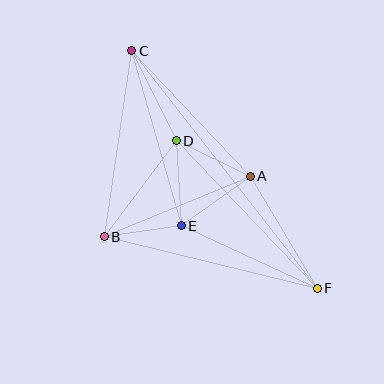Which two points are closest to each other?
Points B and E are closest to each other.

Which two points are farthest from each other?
Points C and F are farthest from each other.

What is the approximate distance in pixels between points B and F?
The distance between B and F is approximately 219 pixels.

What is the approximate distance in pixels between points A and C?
The distance between A and C is approximately 173 pixels.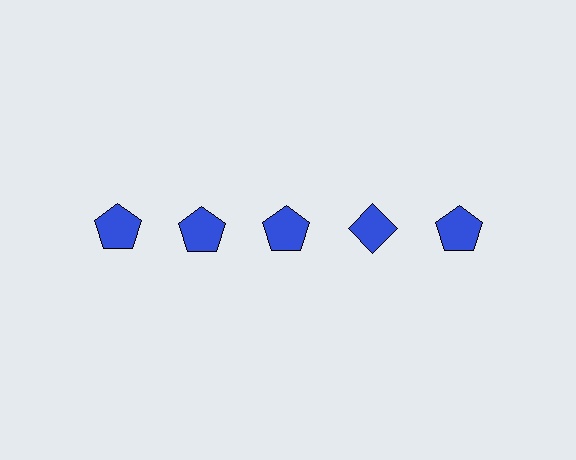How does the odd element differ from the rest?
It has a different shape: diamond instead of pentagon.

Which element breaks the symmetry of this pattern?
The blue diamond in the top row, second from right column breaks the symmetry. All other shapes are blue pentagons.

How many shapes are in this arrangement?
There are 5 shapes arranged in a grid pattern.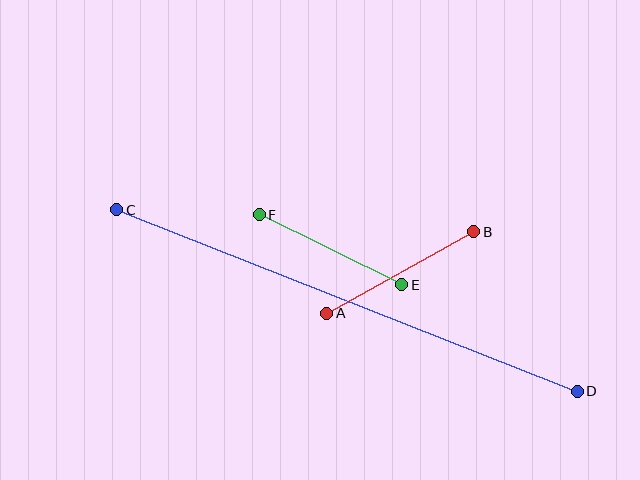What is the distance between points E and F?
The distance is approximately 159 pixels.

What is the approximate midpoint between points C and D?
The midpoint is at approximately (347, 300) pixels.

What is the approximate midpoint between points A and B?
The midpoint is at approximately (400, 273) pixels.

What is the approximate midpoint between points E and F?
The midpoint is at approximately (331, 250) pixels.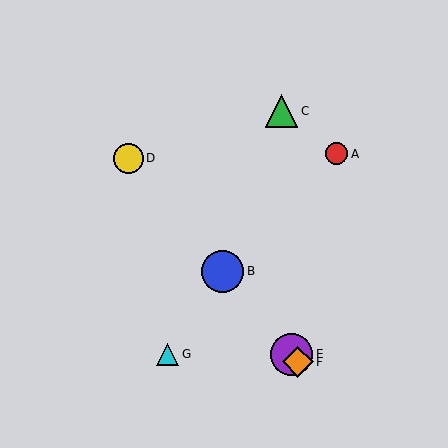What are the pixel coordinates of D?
Object D is at (128, 158).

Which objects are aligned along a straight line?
Objects B, D, E, F are aligned along a straight line.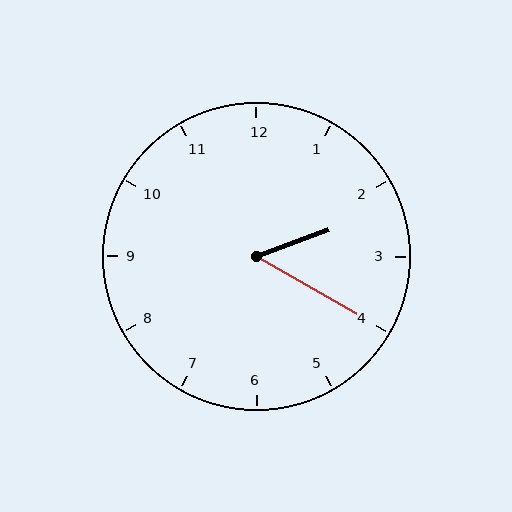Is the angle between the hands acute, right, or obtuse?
It is acute.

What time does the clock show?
2:20.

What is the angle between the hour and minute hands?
Approximately 50 degrees.